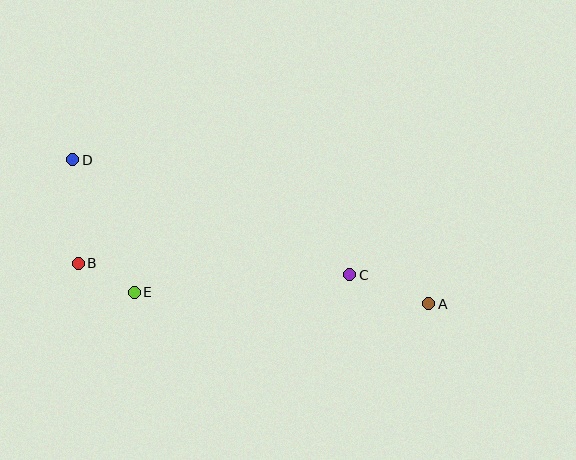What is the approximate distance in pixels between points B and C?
The distance between B and C is approximately 271 pixels.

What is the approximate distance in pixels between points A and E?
The distance between A and E is approximately 295 pixels.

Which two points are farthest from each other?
Points A and D are farthest from each other.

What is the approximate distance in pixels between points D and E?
The distance between D and E is approximately 146 pixels.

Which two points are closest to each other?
Points B and E are closest to each other.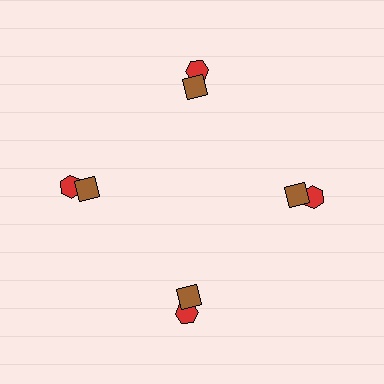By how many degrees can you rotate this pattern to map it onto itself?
The pattern maps onto itself every 90 degrees of rotation.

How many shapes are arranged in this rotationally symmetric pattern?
There are 8 shapes, arranged in 4 groups of 2.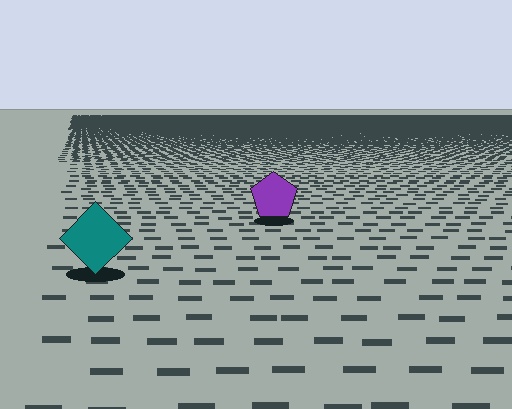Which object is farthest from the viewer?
The purple pentagon is farthest from the viewer. It appears smaller and the ground texture around it is denser.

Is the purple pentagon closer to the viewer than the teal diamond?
No. The teal diamond is closer — you can tell from the texture gradient: the ground texture is coarser near it.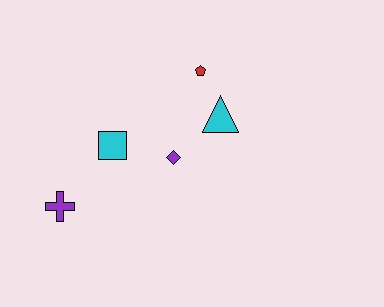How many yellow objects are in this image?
There are no yellow objects.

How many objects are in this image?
There are 5 objects.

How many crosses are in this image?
There is 1 cross.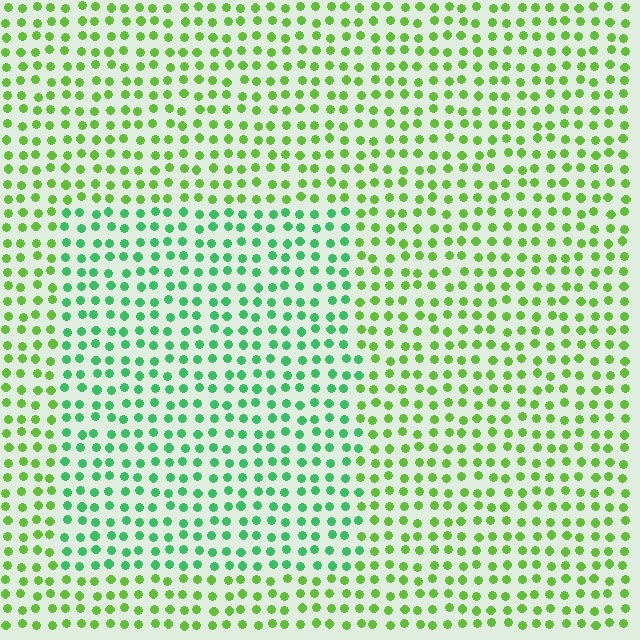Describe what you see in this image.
The image is filled with small lime elements in a uniform arrangement. A rectangle-shaped region is visible where the elements are tinted to a slightly different hue, forming a subtle color boundary.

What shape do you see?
I see a rectangle.